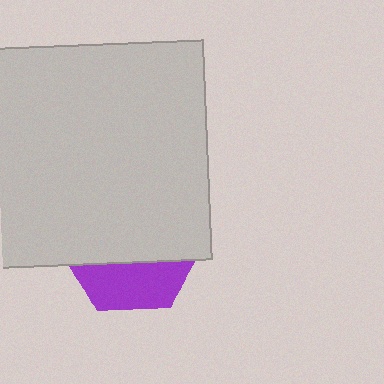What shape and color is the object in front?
The object in front is a light gray rectangle.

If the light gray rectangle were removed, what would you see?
You would see the complete purple hexagon.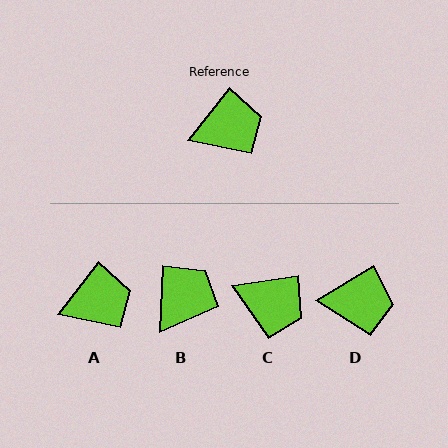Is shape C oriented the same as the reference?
No, it is off by about 44 degrees.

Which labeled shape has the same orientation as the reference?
A.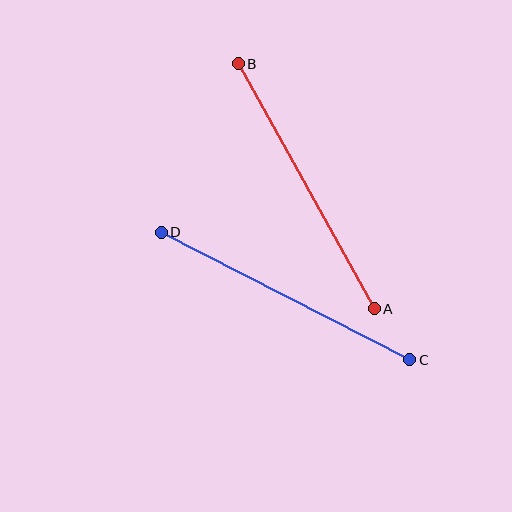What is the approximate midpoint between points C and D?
The midpoint is at approximately (286, 296) pixels.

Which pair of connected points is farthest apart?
Points A and B are farthest apart.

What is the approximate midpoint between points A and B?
The midpoint is at approximately (306, 186) pixels.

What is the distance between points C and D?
The distance is approximately 279 pixels.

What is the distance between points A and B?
The distance is approximately 280 pixels.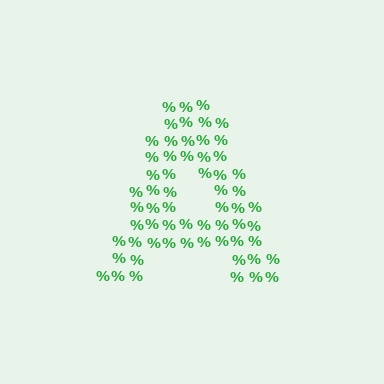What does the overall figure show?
The overall figure shows the letter A.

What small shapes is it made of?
It is made of small percent signs.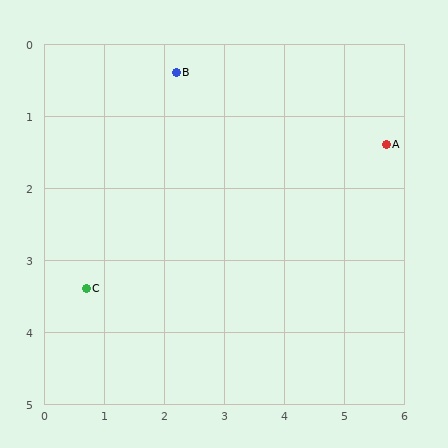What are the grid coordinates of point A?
Point A is at approximately (5.7, 1.4).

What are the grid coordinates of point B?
Point B is at approximately (2.2, 0.4).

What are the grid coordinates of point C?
Point C is at approximately (0.7, 3.4).